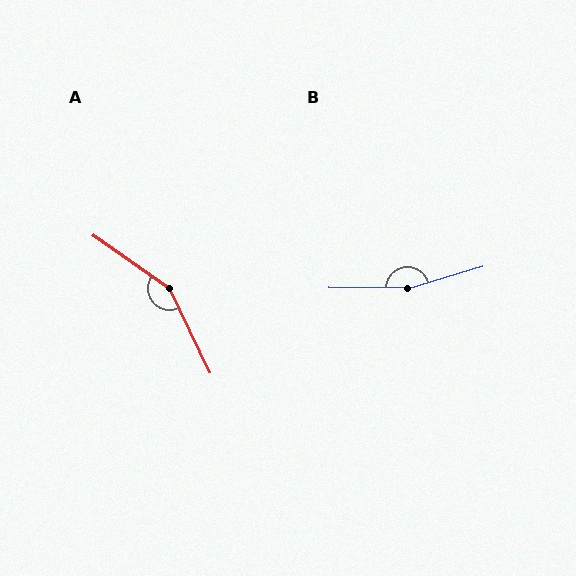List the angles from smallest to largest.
A (151°), B (163°).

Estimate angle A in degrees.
Approximately 151 degrees.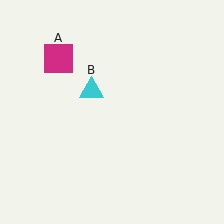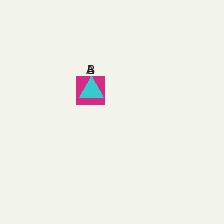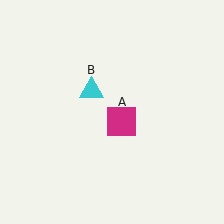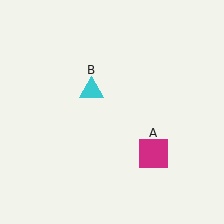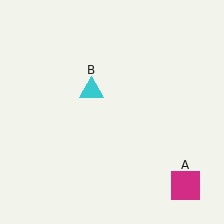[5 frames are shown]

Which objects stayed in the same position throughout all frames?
Cyan triangle (object B) remained stationary.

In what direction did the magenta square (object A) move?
The magenta square (object A) moved down and to the right.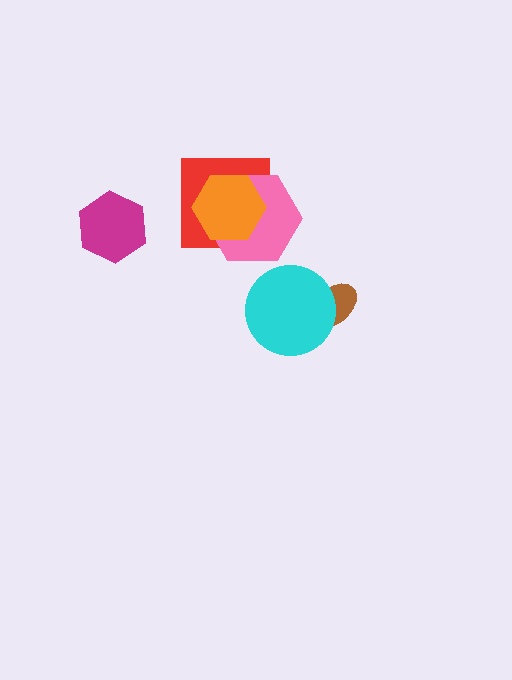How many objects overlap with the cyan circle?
1 object overlaps with the cyan circle.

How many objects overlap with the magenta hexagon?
0 objects overlap with the magenta hexagon.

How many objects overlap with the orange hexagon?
2 objects overlap with the orange hexagon.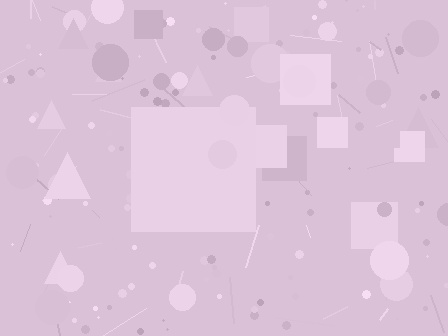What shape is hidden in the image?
A square is hidden in the image.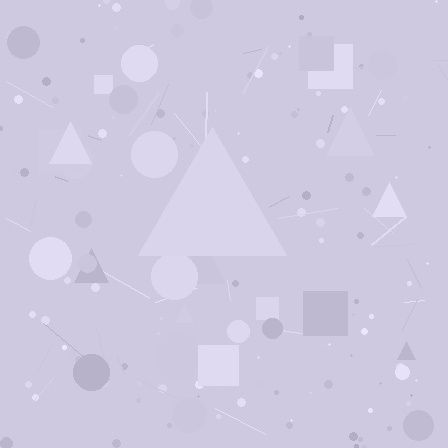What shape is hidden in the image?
A triangle is hidden in the image.